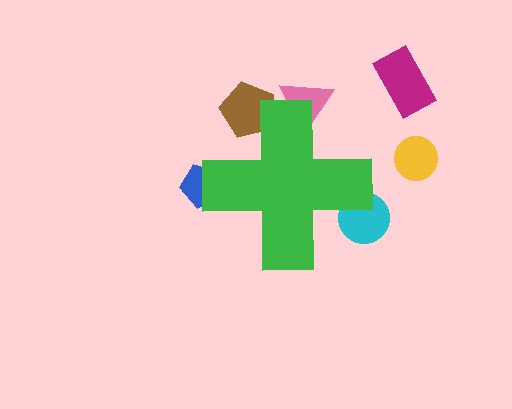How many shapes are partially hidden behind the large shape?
4 shapes are partially hidden.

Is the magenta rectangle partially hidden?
No, the magenta rectangle is fully visible.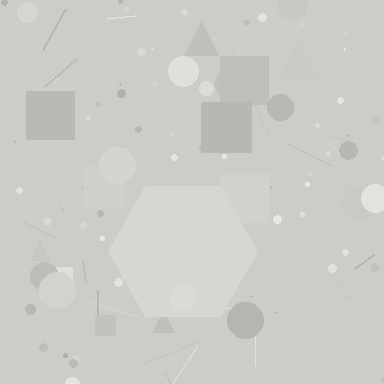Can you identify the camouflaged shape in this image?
The camouflaged shape is a hexagon.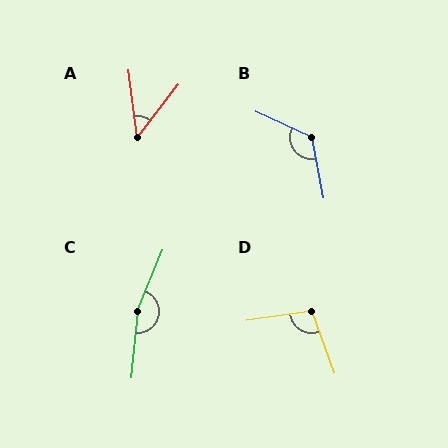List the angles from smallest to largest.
A (45°), D (101°), B (125°), C (163°).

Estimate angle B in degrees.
Approximately 125 degrees.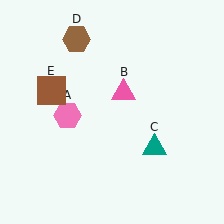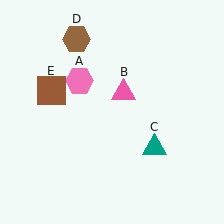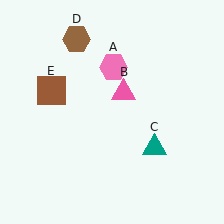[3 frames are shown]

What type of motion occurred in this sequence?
The pink hexagon (object A) rotated clockwise around the center of the scene.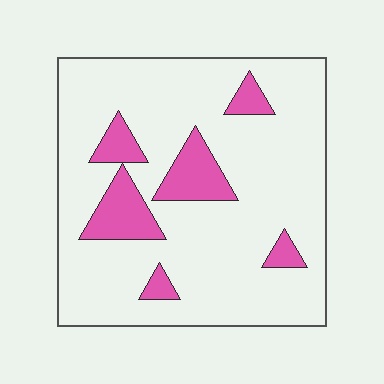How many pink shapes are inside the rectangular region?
6.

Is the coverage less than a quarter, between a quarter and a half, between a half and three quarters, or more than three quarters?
Less than a quarter.